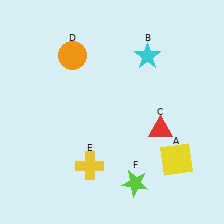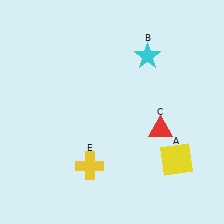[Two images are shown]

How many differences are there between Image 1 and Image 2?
There are 2 differences between the two images.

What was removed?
The lime star (F), the orange circle (D) were removed in Image 2.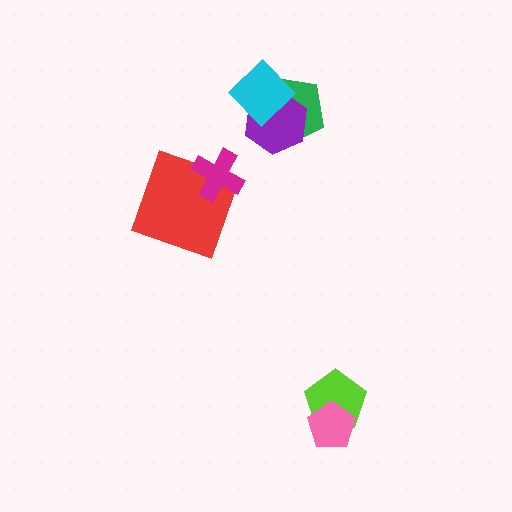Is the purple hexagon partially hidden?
Yes, it is partially covered by another shape.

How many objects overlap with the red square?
1 object overlaps with the red square.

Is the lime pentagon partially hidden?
Yes, it is partially covered by another shape.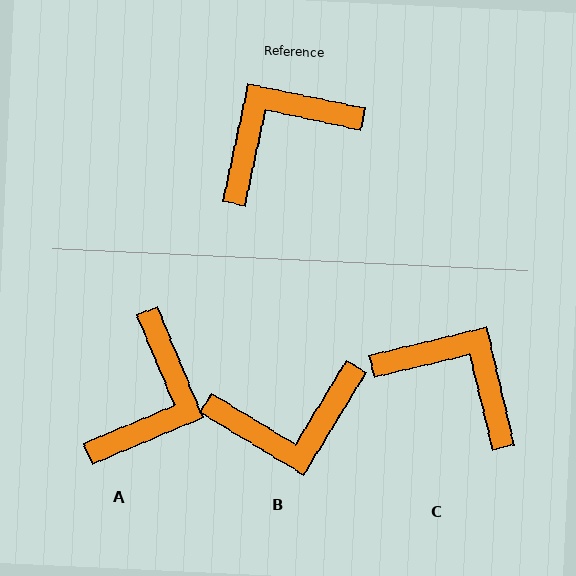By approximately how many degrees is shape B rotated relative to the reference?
Approximately 161 degrees counter-clockwise.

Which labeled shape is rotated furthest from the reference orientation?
B, about 161 degrees away.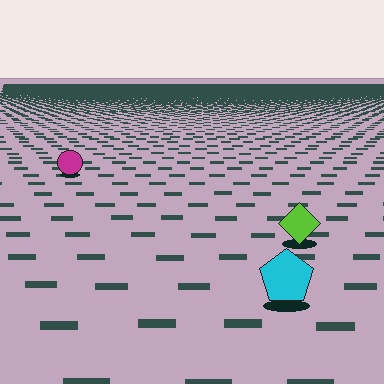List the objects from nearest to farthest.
From nearest to farthest: the cyan pentagon, the lime diamond, the magenta circle.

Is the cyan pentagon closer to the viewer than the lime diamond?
Yes. The cyan pentagon is closer — you can tell from the texture gradient: the ground texture is coarser near it.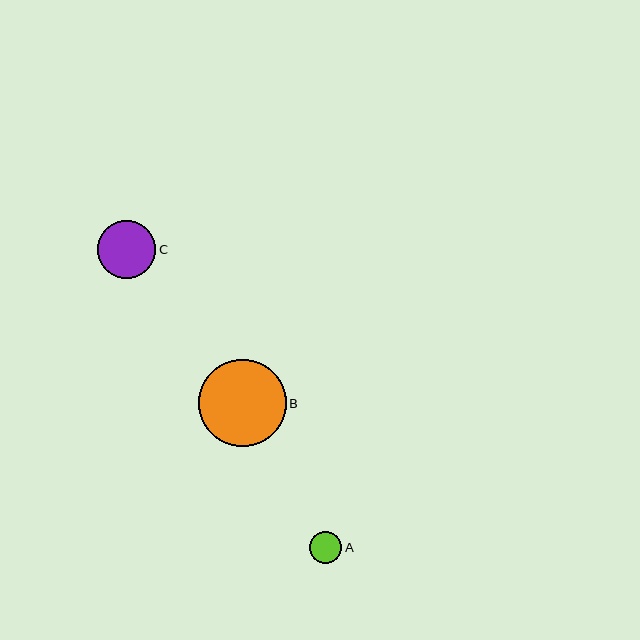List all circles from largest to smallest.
From largest to smallest: B, C, A.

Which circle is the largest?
Circle B is the largest with a size of approximately 88 pixels.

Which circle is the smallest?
Circle A is the smallest with a size of approximately 32 pixels.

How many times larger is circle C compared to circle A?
Circle C is approximately 1.8 times the size of circle A.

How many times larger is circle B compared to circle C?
Circle B is approximately 1.5 times the size of circle C.